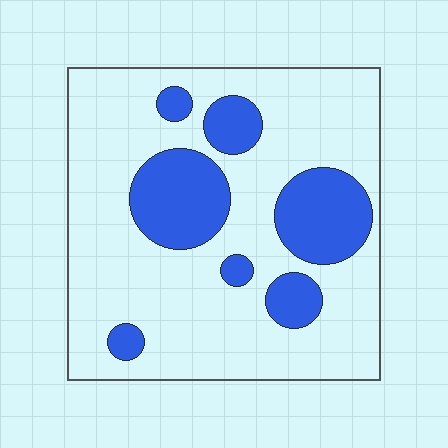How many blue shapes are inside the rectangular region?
7.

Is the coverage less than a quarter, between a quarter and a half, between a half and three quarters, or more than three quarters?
Less than a quarter.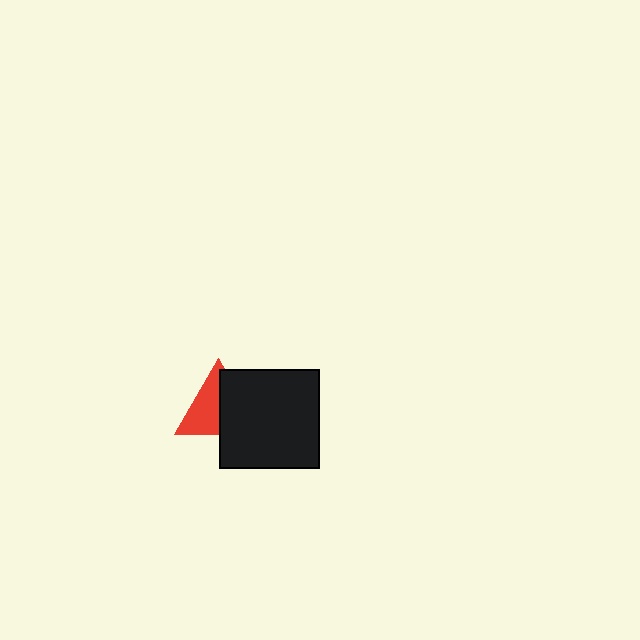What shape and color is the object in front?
The object in front is a black square.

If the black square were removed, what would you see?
You would see the complete red triangle.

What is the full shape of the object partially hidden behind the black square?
The partially hidden object is a red triangle.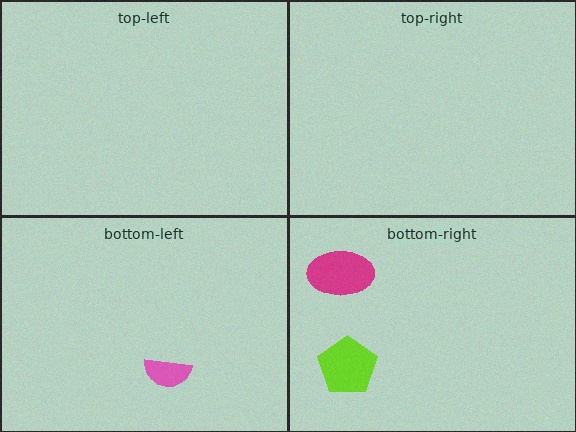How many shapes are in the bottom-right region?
2.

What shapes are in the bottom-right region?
The lime pentagon, the magenta ellipse.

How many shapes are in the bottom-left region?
1.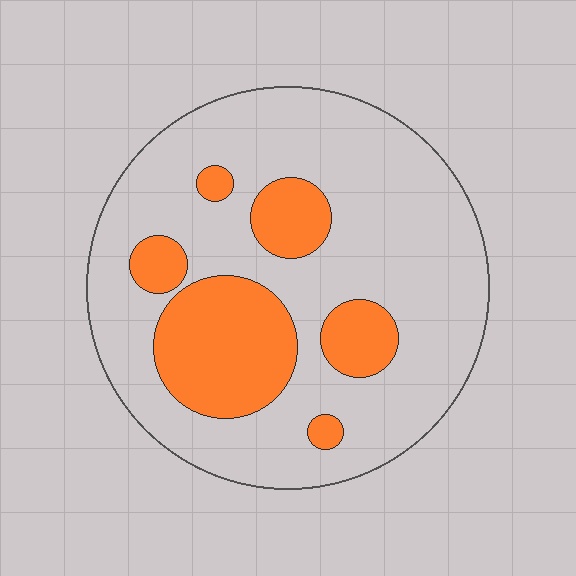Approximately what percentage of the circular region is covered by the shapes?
Approximately 25%.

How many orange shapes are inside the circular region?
6.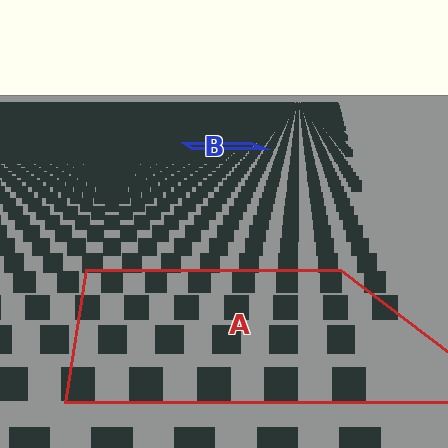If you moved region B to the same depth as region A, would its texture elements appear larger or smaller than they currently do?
They would appear larger. At a closer depth, the same texture elements are projected at a bigger on-screen size.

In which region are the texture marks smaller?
The texture marks are smaller in region B, because it is farther away.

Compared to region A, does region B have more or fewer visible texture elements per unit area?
Region B has more texture elements per unit area — they are packed more densely because it is farther away.